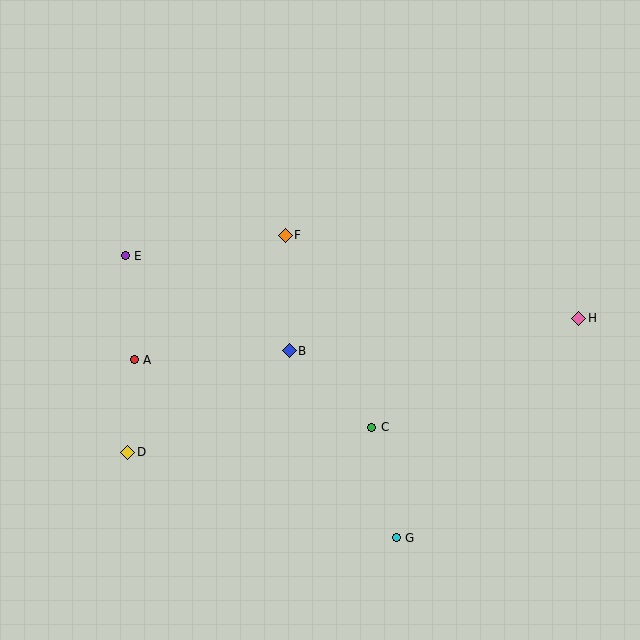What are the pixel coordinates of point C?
Point C is at (372, 427).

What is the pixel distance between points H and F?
The distance between H and F is 305 pixels.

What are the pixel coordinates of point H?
Point H is at (579, 318).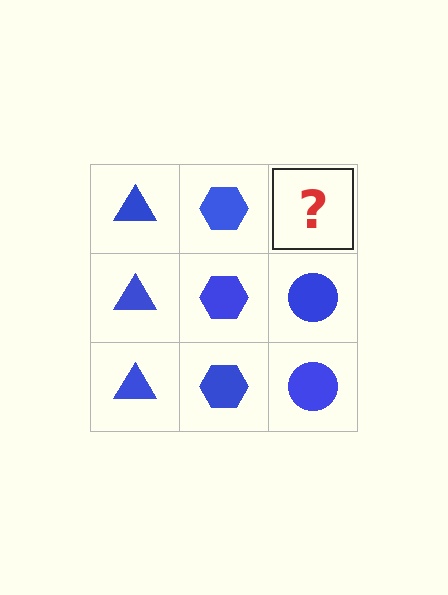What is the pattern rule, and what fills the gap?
The rule is that each column has a consistent shape. The gap should be filled with a blue circle.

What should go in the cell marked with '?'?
The missing cell should contain a blue circle.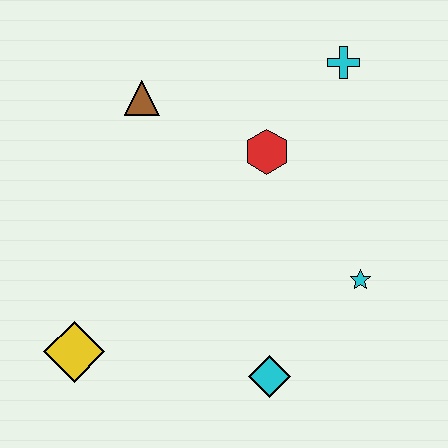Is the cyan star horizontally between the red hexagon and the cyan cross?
No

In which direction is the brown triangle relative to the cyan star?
The brown triangle is to the left of the cyan star.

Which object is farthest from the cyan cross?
The yellow diamond is farthest from the cyan cross.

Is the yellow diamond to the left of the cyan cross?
Yes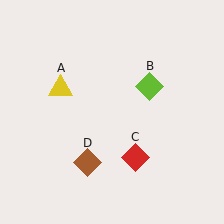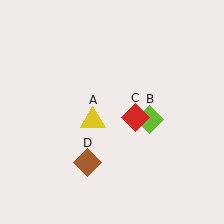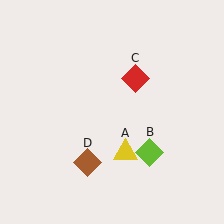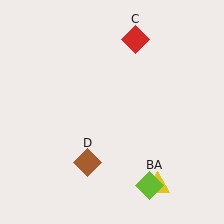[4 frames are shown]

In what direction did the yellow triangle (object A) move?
The yellow triangle (object A) moved down and to the right.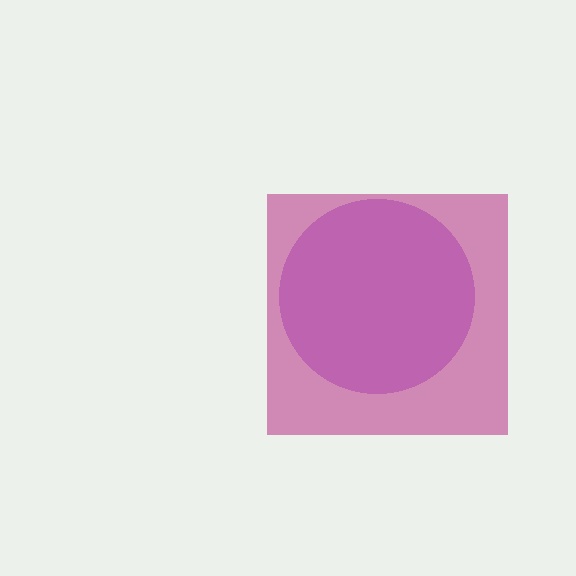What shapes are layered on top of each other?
The layered shapes are: a purple circle, a magenta square.